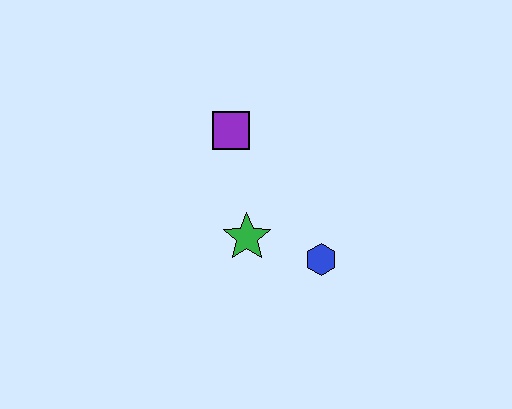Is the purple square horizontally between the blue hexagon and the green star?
No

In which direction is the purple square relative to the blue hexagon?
The purple square is above the blue hexagon.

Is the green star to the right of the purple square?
Yes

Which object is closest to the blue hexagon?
The green star is closest to the blue hexagon.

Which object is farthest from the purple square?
The blue hexagon is farthest from the purple square.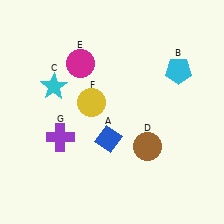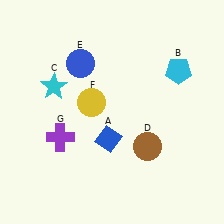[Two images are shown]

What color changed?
The circle (E) changed from magenta in Image 1 to blue in Image 2.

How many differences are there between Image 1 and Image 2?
There is 1 difference between the two images.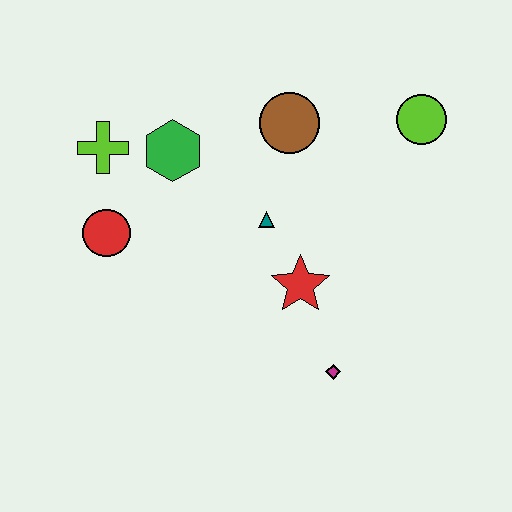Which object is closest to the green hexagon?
The lime cross is closest to the green hexagon.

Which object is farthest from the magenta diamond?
The lime cross is farthest from the magenta diamond.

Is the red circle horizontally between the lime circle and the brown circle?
No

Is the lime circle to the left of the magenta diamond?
No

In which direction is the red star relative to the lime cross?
The red star is to the right of the lime cross.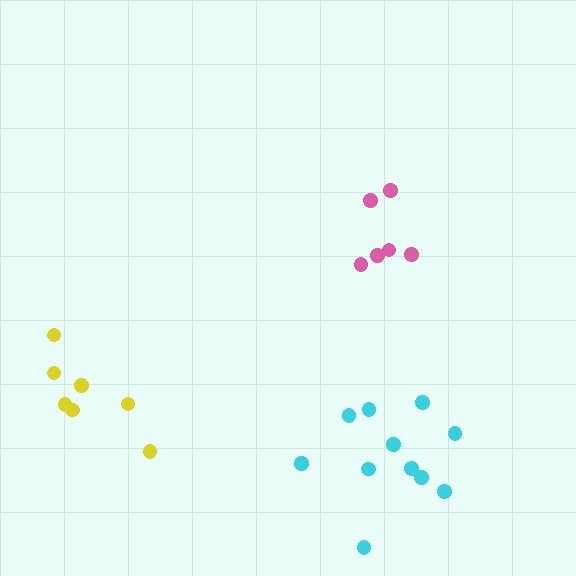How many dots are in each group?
Group 1: 6 dots, Group 2: 11 dots, Group 3: 7 dots (24 total).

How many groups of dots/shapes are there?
There are 3 groups.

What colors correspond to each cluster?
The clusters are colored: pink, cyan, yellow.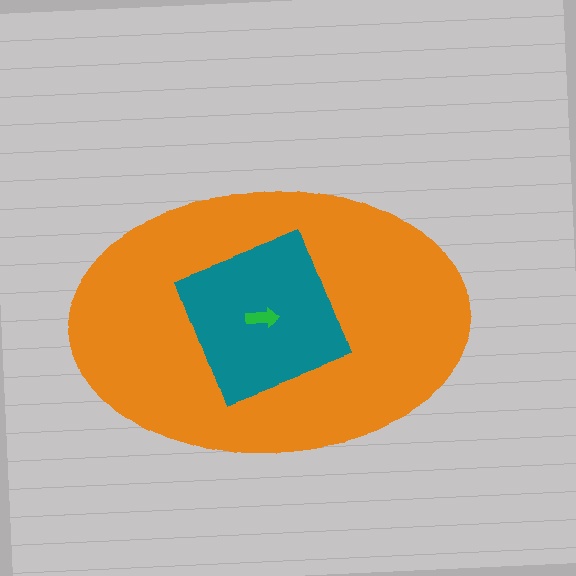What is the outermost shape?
The orange ellipse.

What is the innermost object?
The green arrow.